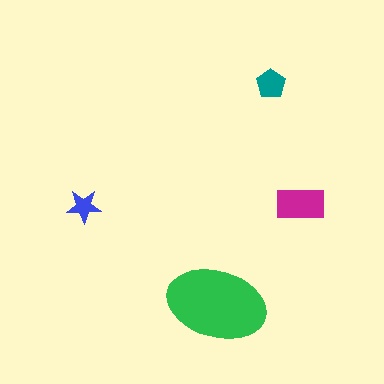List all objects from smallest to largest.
The blue star, the teal pentagon, the magenta rectangle, the green ellipse.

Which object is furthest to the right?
The magenta rectangle is rightmost.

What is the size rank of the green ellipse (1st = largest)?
1st.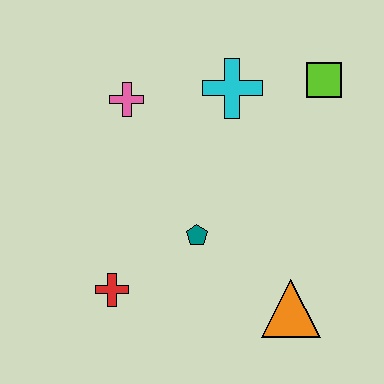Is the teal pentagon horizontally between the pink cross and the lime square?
Yes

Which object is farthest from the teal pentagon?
The lime square is farthest from the teal pentagon.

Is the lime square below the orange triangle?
No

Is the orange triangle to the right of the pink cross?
Yes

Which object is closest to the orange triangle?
The teal pentagon is closest to the orange triangle.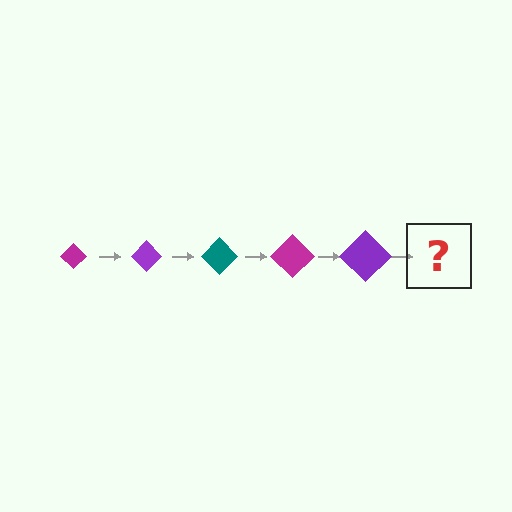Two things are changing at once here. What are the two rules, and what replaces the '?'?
The two rules are that the diamond grows larger each step and the color cycles through magenta, purple, and teal. The '?' should be a teal diamond, larger than the previous one.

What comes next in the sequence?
The next element should be a teal diamond, larger than the previous one.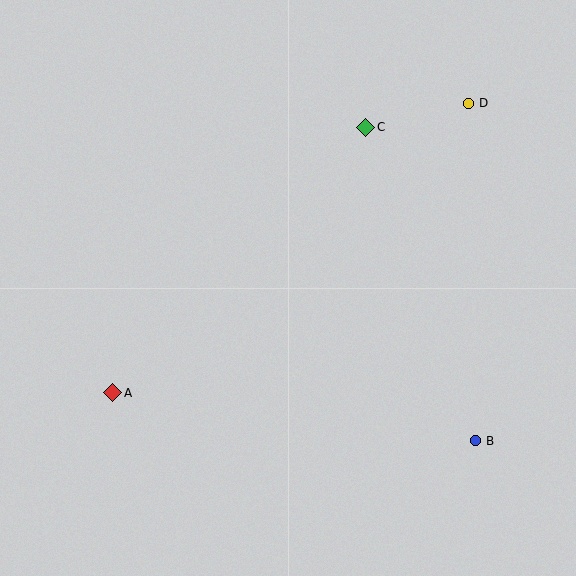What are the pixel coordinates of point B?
Point B is at (475, 441).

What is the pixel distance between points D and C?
The distance between D and C is 105 pixels.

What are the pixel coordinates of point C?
Point C is at (366, 127).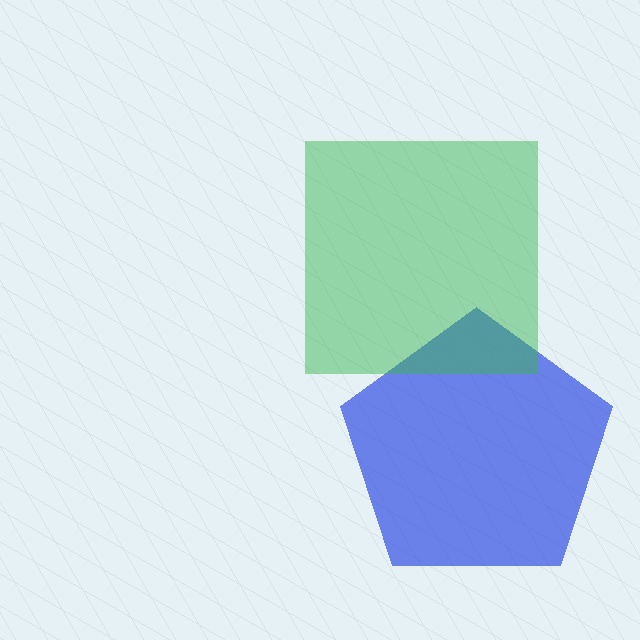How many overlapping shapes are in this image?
There are 2 overlapping shapes in the image.